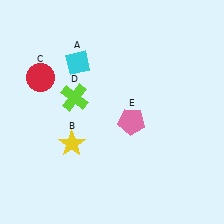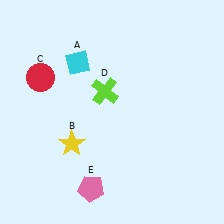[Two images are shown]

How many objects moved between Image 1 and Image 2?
2 objects moved between the two images.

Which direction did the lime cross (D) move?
The lime cross (D) moved right.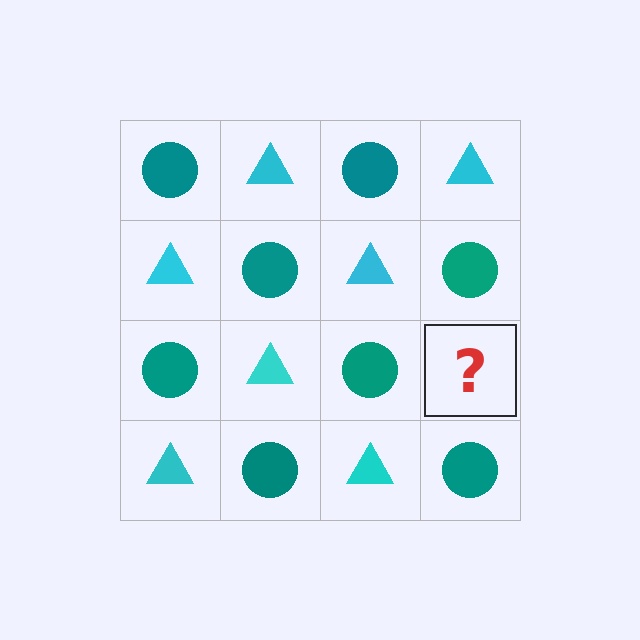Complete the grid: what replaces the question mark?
The question mark should be replaced with a cyan triangle.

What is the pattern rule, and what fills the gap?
The rule is that it alternates teal circle and cyan triangle in a checkerboard pattern. The gap should be filled with a cyan triangle.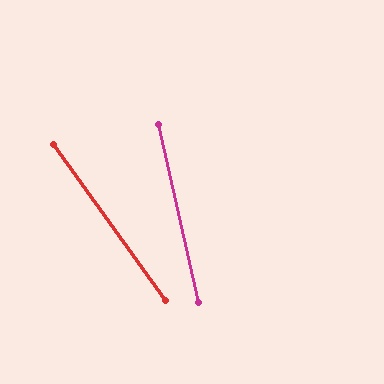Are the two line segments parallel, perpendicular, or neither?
Neither parallel nor perpendicular — they differ by about 23°.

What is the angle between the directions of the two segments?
Approximately 23 degrees.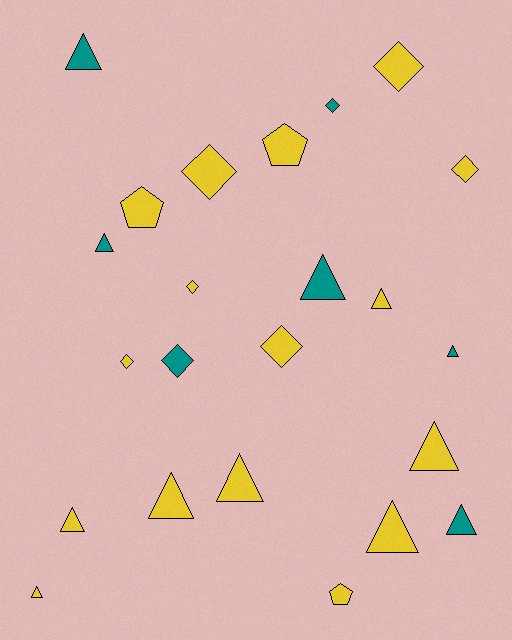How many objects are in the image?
There are 23 objects.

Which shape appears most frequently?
Triangle, with 12 objects.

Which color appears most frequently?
Yellow, with 16 objects.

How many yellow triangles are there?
There are 7 yellow triangles.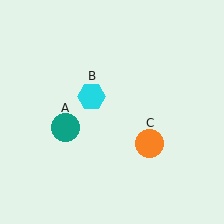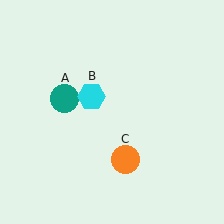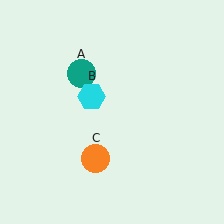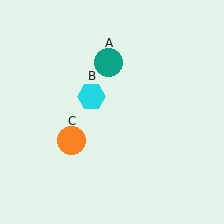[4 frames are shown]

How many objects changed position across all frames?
2 objects changed position: teal circle (object A), orange circle (object C).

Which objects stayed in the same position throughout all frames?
Cyan hexagon (object B) remained stationary.